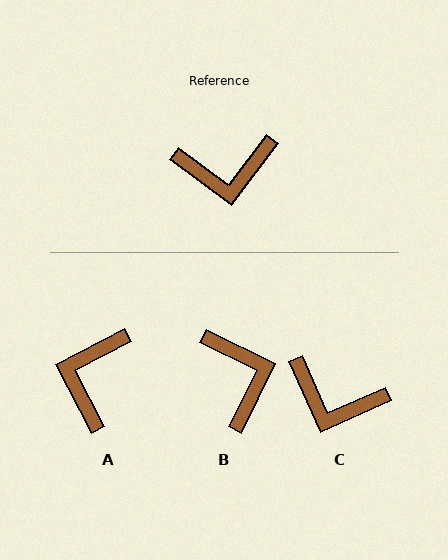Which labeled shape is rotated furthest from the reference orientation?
A, about 116 degrees away.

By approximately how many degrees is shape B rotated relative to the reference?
Approximately 101 degrees counter-clockwise.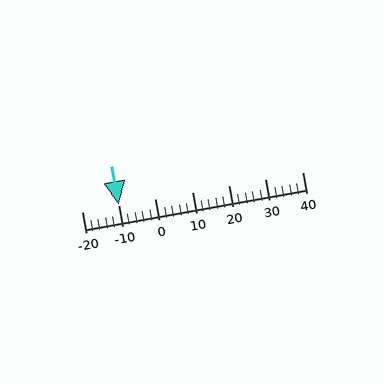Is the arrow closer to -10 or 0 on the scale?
The arrow is closer to -10.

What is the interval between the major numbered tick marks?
The major tick marks are spaced 10 units apart.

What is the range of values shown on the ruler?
The ruler shows values from -20 to 40.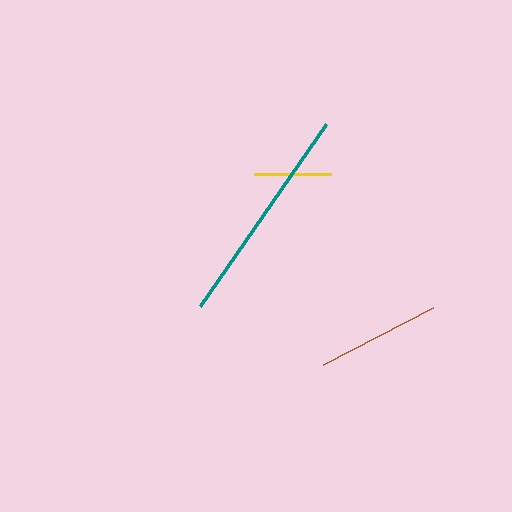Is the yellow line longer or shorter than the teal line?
The teal line is longer than the yellow line.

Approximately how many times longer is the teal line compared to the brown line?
The teal line is approximately 1.8 times the length of the brown line.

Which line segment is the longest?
The teal line is the longest at approximately 221 pixels.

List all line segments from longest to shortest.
From longest to shortest: teal, brown, yellow.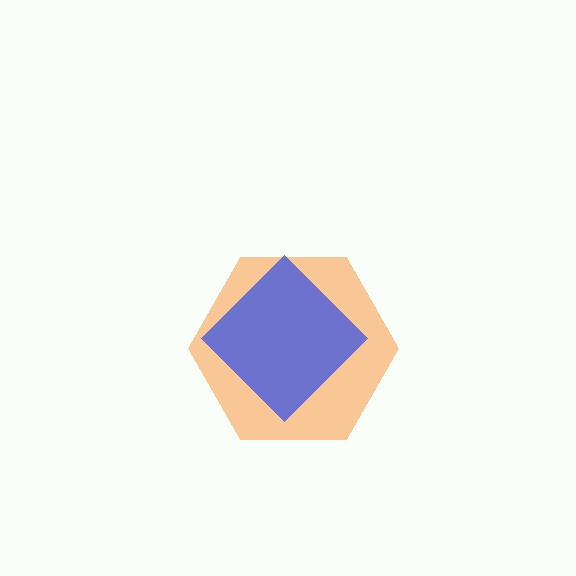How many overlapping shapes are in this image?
There are 2 overlapping shapes in the image.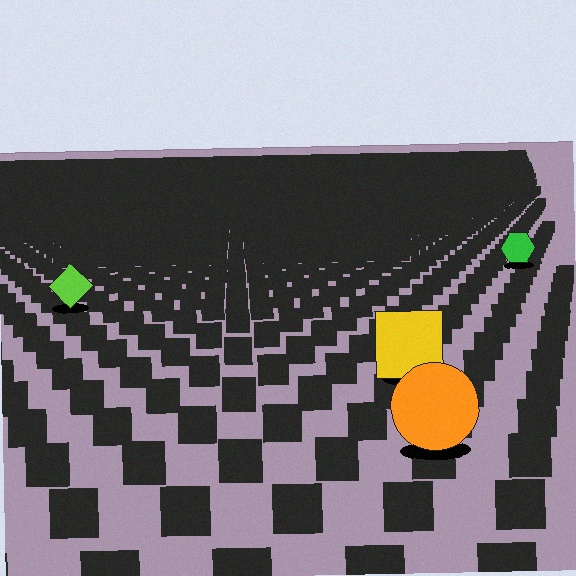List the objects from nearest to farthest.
From nearest to farthest: the orange circle, the yellow square, the lime diamond, the green hexagon.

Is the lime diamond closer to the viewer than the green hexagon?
Yes. The lime diamond is closer — you can tell from the texture gradient: the ground texture is coarser near it.